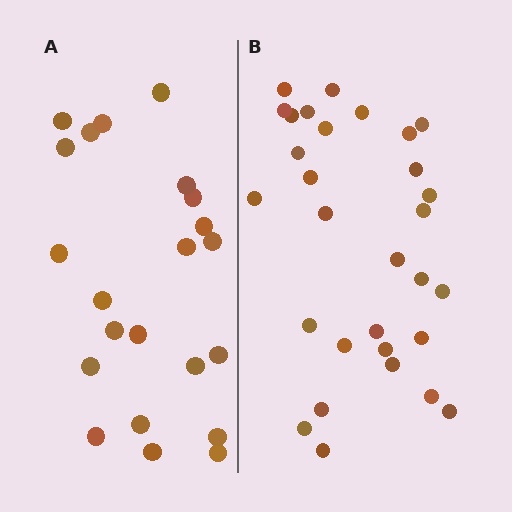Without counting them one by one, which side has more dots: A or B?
Region B (the right region) has more dots.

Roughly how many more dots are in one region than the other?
Region B has roughly 8 or so more dots than region A.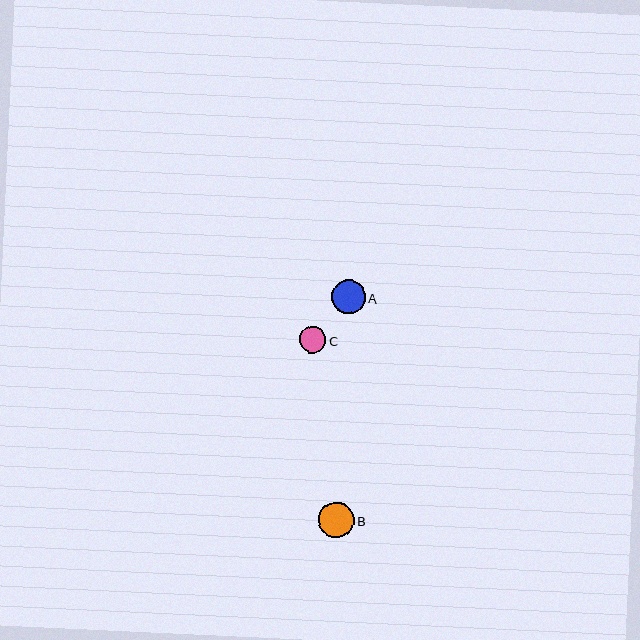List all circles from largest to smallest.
From largest to smallest: B, A, C.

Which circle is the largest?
Circle B is the largest with a size of approximately 36 pixels.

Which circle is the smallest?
Circle C is the smallest with a size of approximately 26 pixels.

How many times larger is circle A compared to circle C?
Circle A is approximately 1.3 times the size of circle C.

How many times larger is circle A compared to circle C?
Circle A is approximately 1.3 times the size of circle C.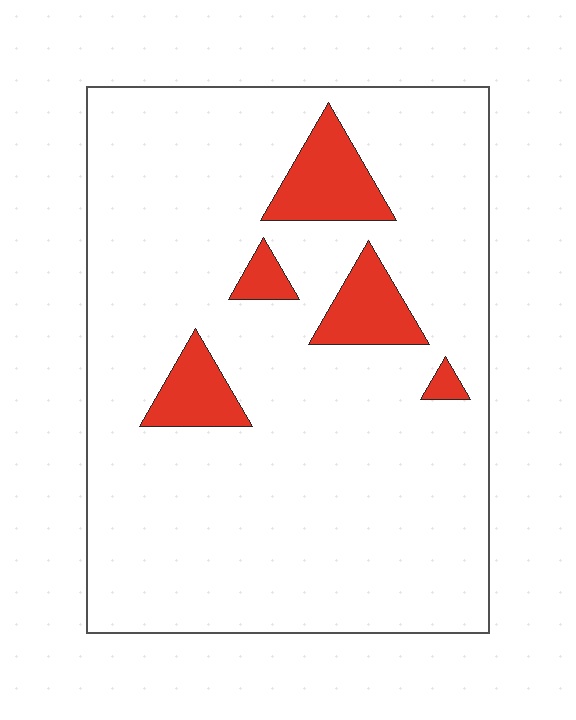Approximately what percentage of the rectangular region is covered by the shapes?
Approximately 10%.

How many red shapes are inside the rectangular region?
5.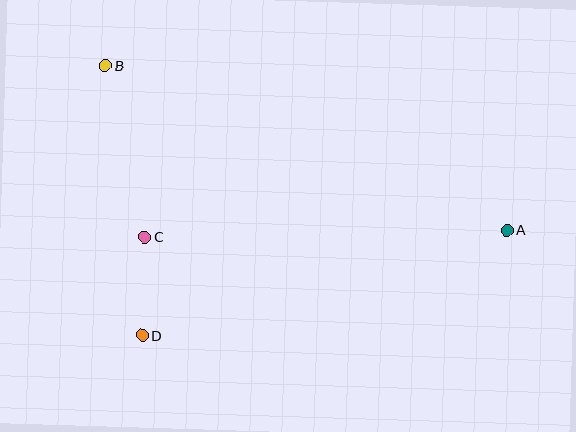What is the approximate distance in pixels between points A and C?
The distance between A and C is approximately 362 pixels.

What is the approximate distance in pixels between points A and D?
The distance between A and D is approximately 379 pixels.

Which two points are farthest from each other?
Points A and B are farthest from each other.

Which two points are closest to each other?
Points C and D are closest to each other.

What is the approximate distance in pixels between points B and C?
The distance between B and C is approximately 175 pixels.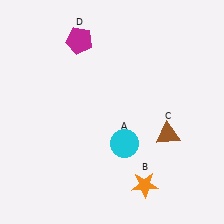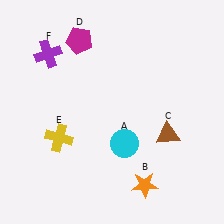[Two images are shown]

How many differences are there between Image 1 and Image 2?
There are 2 differences between the two images.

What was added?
A yellow cross (E), a purple cross (F) were added in Image 2.